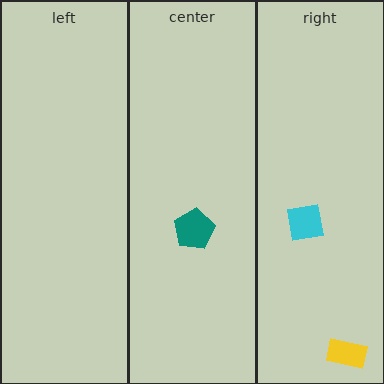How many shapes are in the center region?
1.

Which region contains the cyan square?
The right region.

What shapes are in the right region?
The yellow rectangle, the cyan square.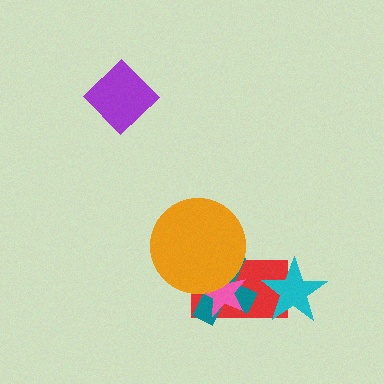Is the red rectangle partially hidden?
Yes, it is partially covered by another shape.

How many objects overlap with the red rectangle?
4 objects overlap with the red rectangle.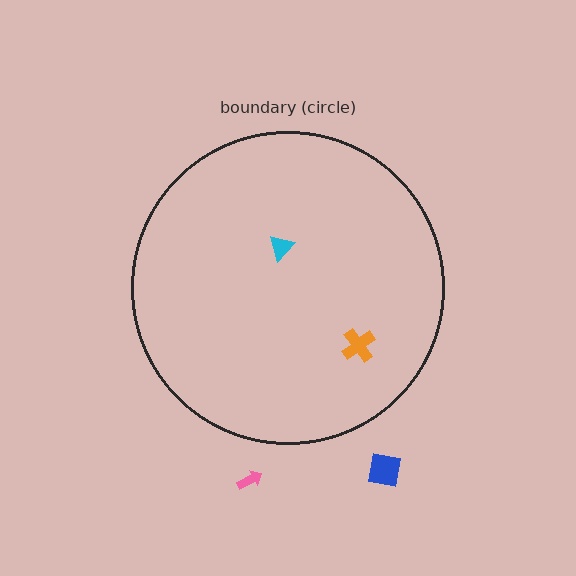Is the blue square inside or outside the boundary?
Outside.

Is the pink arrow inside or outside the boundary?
Outside.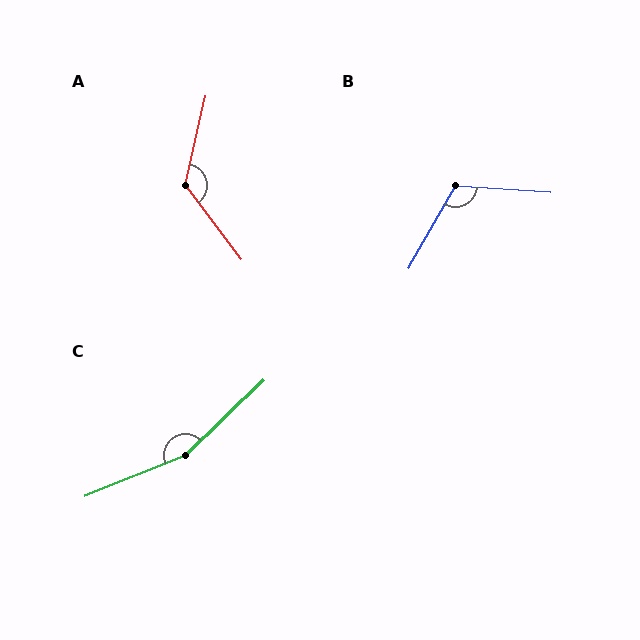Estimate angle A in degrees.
Approximately 130 degrees.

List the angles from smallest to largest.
B (116°), A (130°), C (158°).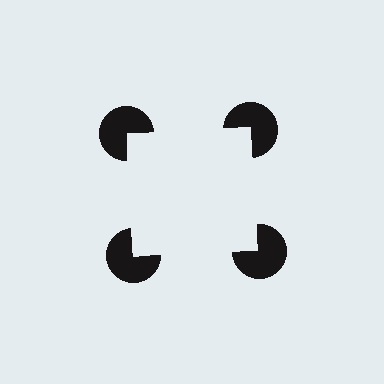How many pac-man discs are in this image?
There are 4 — one at each vertex of the illusory square.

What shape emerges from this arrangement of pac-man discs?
An illusory square — its edges are inferred from the aligned wedge cuts in the pac-man discs, not physically drawn.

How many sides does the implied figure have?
4 sides.